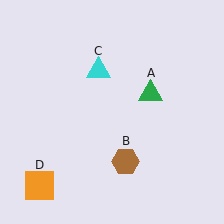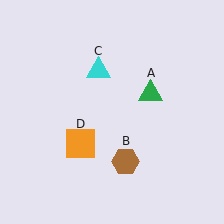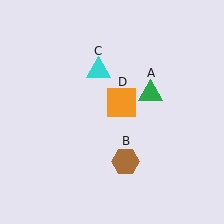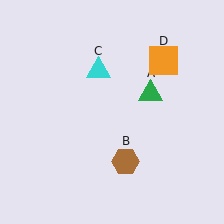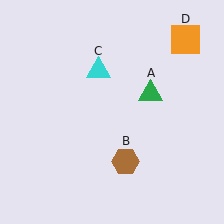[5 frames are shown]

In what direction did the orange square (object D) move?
The orange square (object D) moved up and to the right.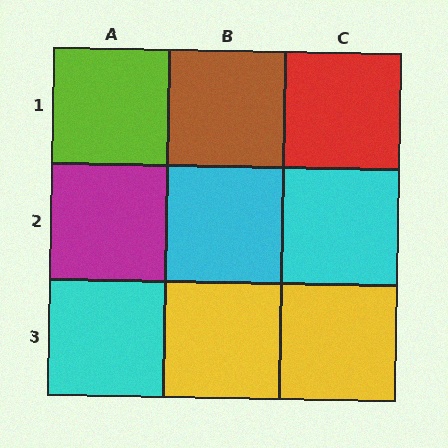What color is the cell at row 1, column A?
Lime.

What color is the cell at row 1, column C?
Red.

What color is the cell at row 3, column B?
Yellow.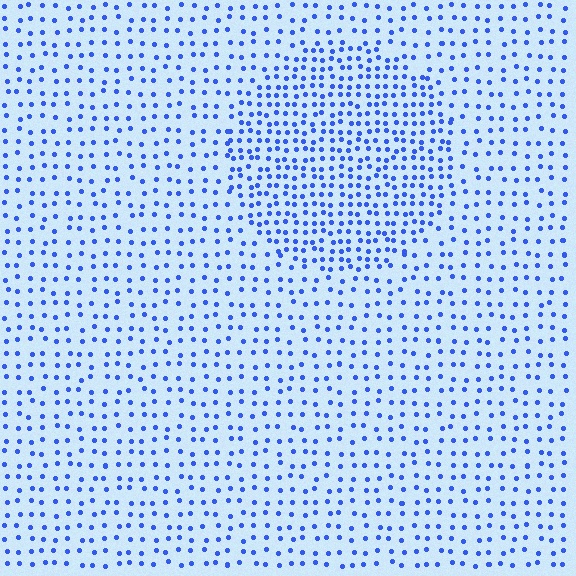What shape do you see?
I see a circle.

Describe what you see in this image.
The image contains small blue elements arranged at two different densities. A circle-shaped region is visible where the elements are more densely packed than the surrounding area.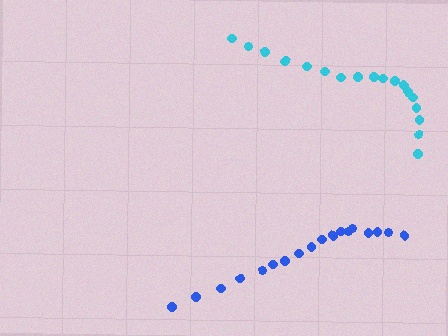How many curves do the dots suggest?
There are 2 distinct paths.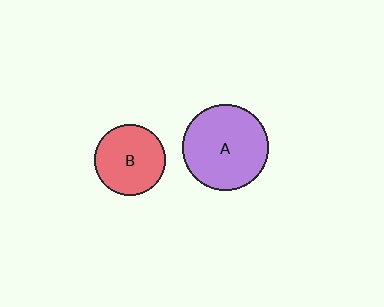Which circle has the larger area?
Circle A (purple).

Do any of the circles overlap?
No, none of the circles overlap.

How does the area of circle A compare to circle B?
Approximately 1.5 times.